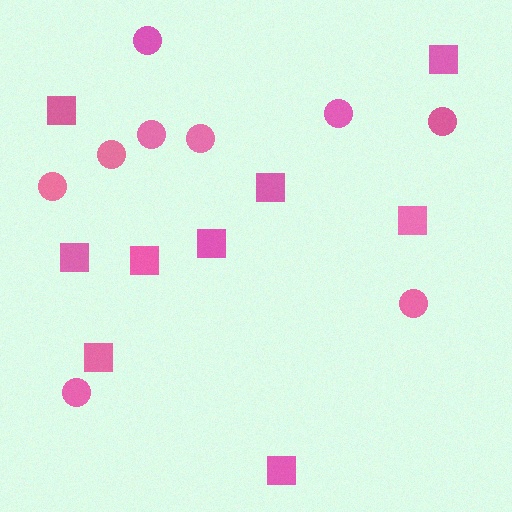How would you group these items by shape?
There are 2 groups: one group of squares (9) and one group of circles (9).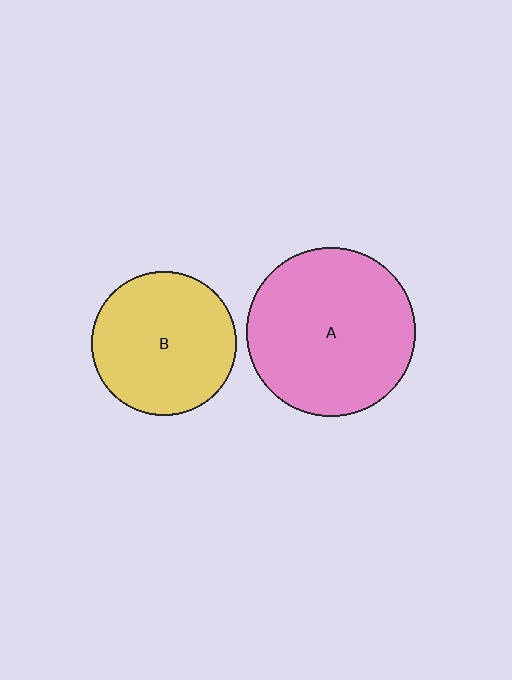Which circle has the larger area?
Circle A (pink).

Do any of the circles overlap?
No, none of the circles overlap.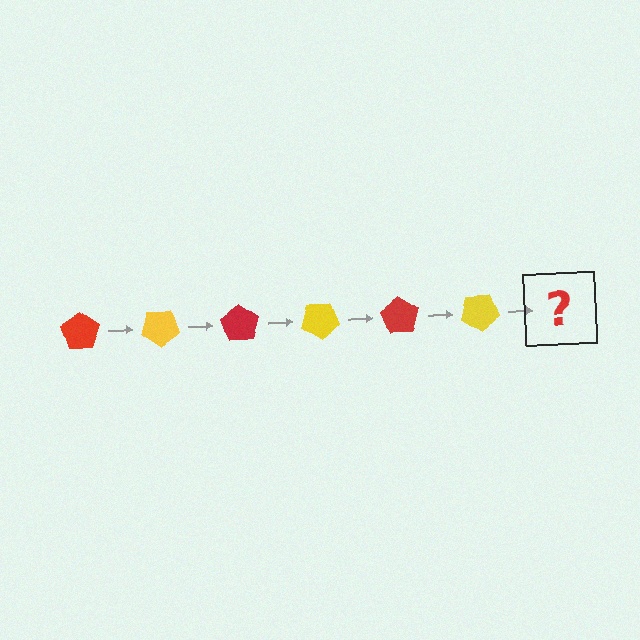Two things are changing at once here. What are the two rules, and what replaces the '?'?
The two rules are that it rotates 35 degrees each step and the color cycles through red and yellow. The '?' should be a red pentagon, rotated 210 degrees from the start.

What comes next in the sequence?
The next element should be a red pentagon, rotated 210 degrees from the start.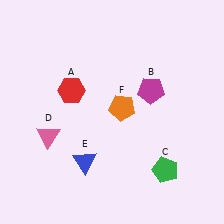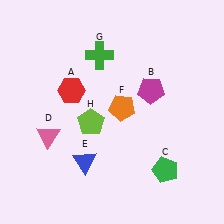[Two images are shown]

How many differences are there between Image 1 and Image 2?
There are 2 differences between the two images.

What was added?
A green cross (G), a lime pentagon (H) were added in Image 2.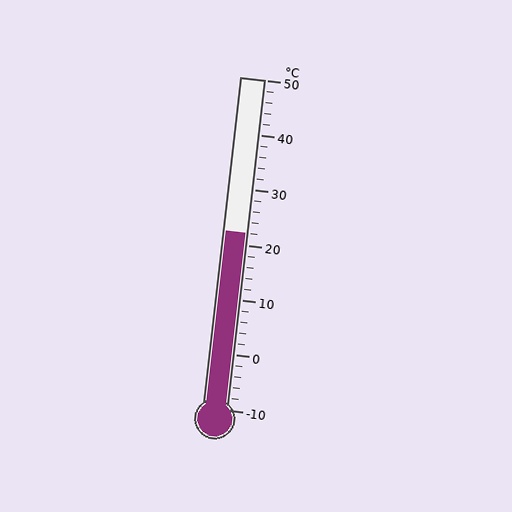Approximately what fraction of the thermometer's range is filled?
The thermometer is filled to approximately 55% of its range.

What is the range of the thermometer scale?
The thermometer scale ranges from -10°C to 50°C.